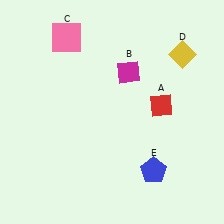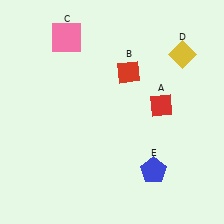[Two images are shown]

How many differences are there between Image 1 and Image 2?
There is 1 difference between the two images.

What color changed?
The diamond (B) changed from magenta in Image 1 to red in Image 2.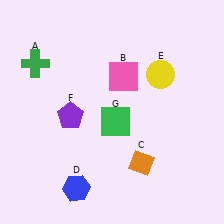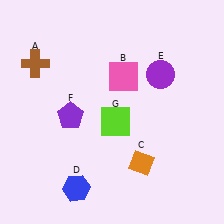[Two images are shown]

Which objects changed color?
A changed from green to brown. E changed from yellow to purple. G changed from green to lime.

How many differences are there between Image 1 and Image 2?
There are 3 differences between the two images.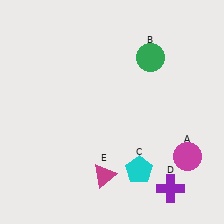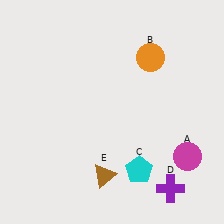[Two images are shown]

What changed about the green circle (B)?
In Image 1, B is green. In Image 2, it changed to orange.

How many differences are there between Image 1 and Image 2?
There are 2 differences between the two images.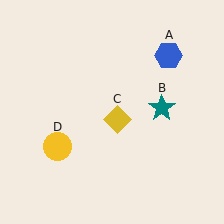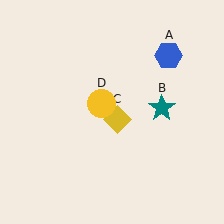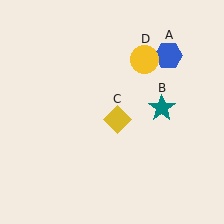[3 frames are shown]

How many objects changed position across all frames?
1 object changed position: yellow circle (object D).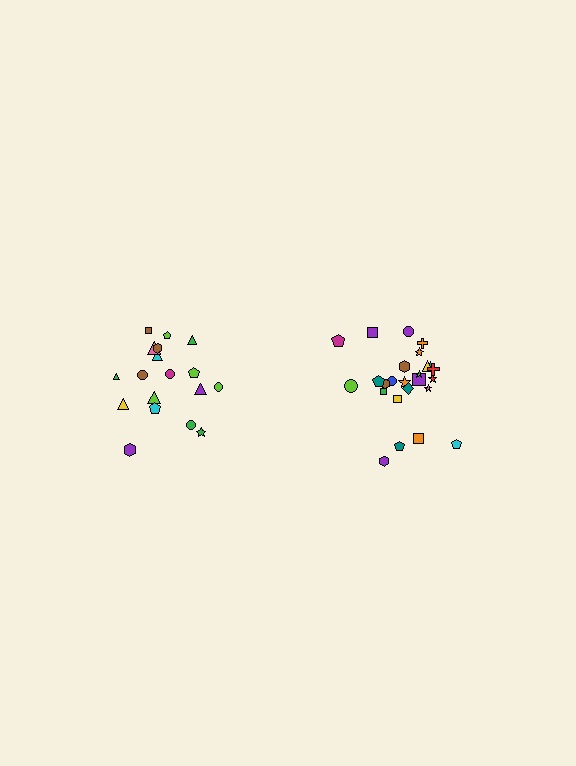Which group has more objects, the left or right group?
The right group.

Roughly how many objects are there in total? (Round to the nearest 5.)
Roughly 45 objects in total.